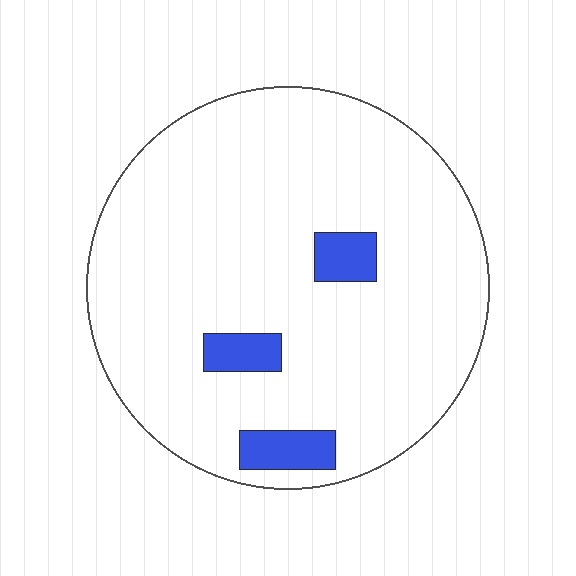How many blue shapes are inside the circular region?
3.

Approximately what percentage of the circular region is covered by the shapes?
Approximately 10%.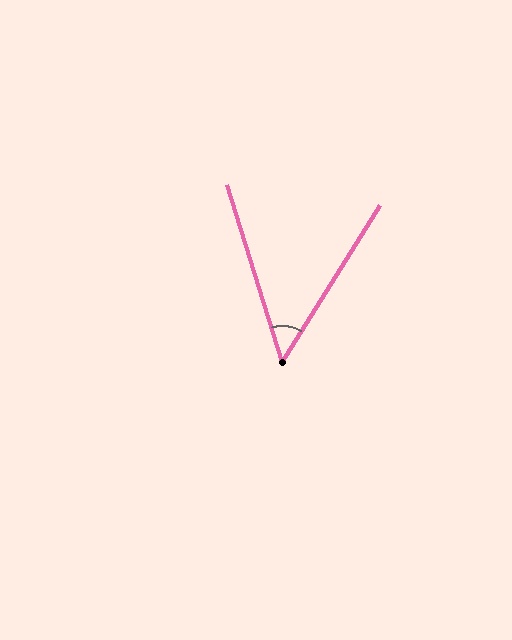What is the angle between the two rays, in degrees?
Approximately 49 degrees.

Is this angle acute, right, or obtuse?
It is acute.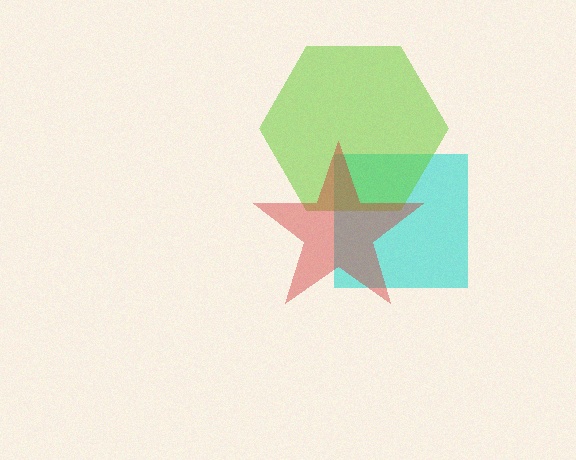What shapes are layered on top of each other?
The layered shapes are: a cyan square, a lime hexagon, a red star.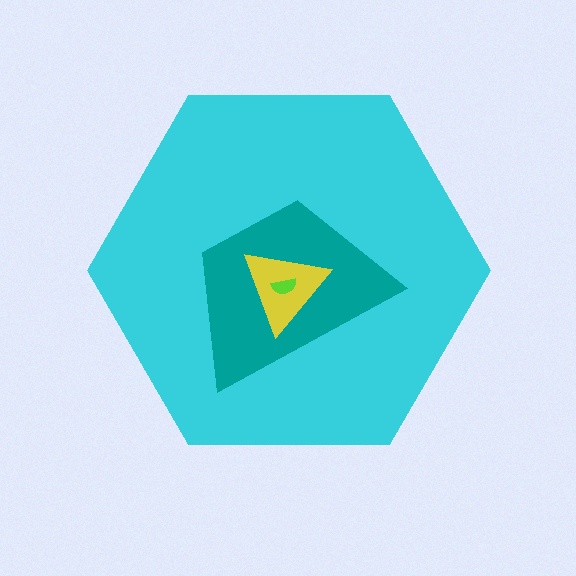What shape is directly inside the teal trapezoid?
The yellow triangle.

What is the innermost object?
The lime semicircle.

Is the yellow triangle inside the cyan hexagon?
Yes.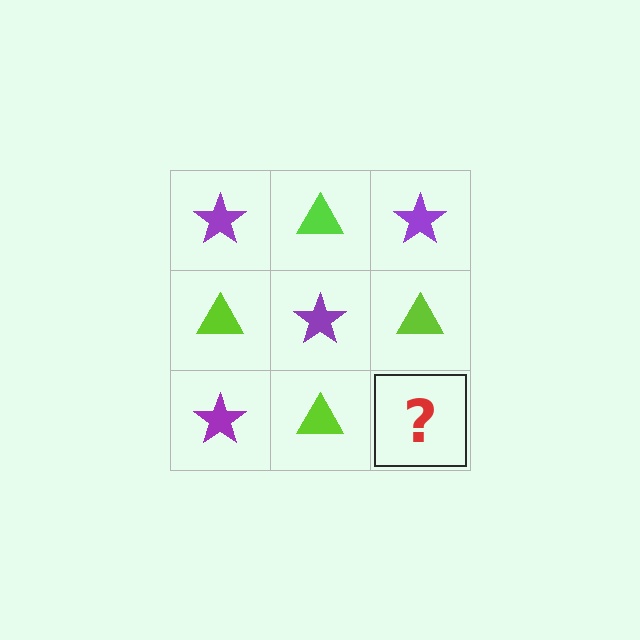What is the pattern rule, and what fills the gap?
The rule is that it alternates purple star and lime triangle in a checkerboard pattern. The gap should be filled with a purple star.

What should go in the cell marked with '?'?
The missing cell should contain a purple star.